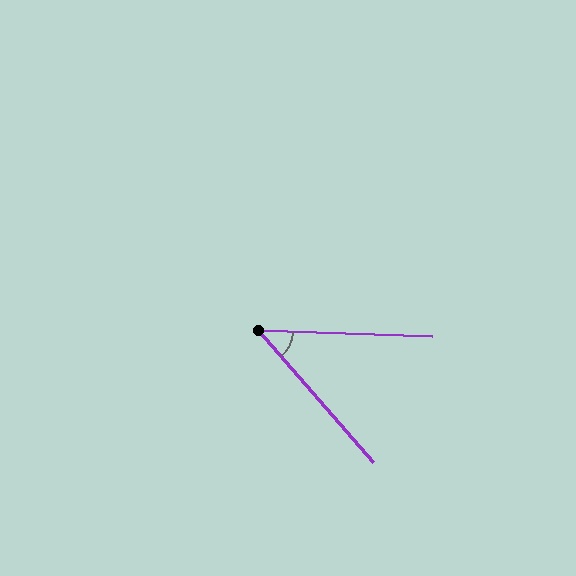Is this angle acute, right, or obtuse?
It is acute.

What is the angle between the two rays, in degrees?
Approximately 47 degrees.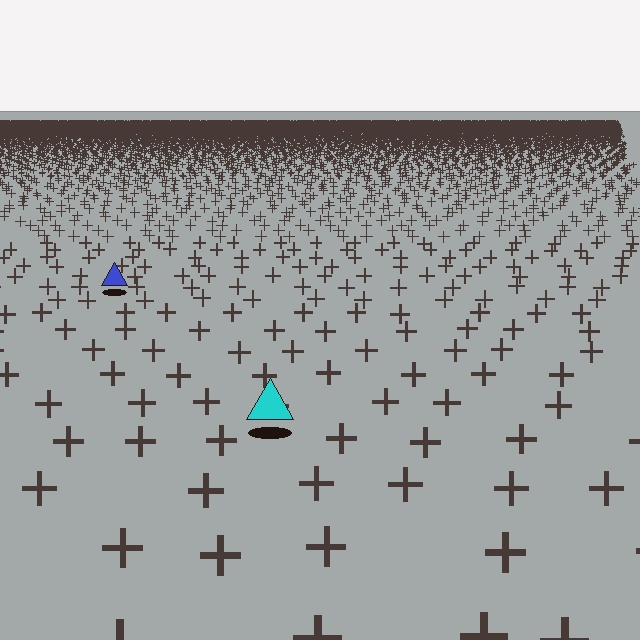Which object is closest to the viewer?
The cyan triangle is closest. The texture marks near it are larger and more spread out.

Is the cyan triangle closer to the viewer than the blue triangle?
Yes. The cyan triangle is closer — you can tell from the texture gradient: the ground texture is coarser near it.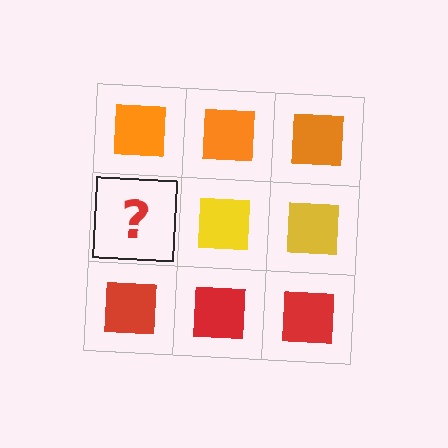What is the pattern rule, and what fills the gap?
The rule is that each row has a consistent color. The gap should be filled with a yellow square.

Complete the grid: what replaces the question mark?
The question mark should be replaced with a yellow square.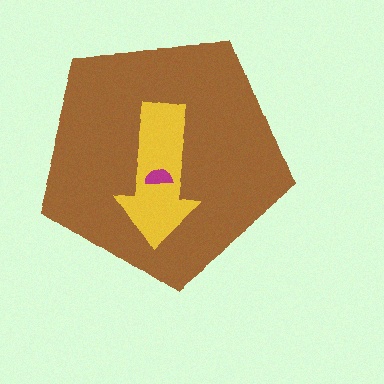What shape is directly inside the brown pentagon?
The yellow arrow.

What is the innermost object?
The magenta semicircle.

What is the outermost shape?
The brown pentagon.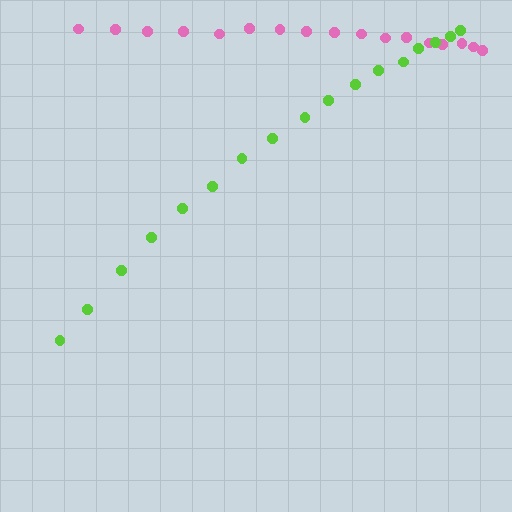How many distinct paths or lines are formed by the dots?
There are 2 distinct paths.